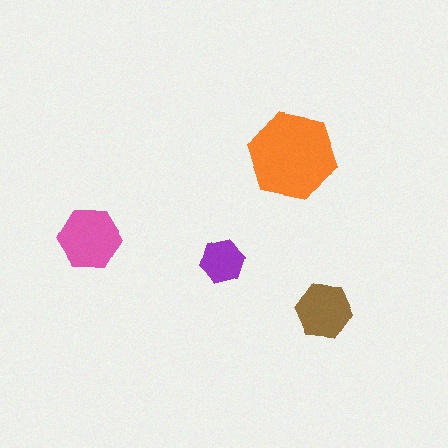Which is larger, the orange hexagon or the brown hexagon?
The orange one.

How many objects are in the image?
There are 4 objects in the image.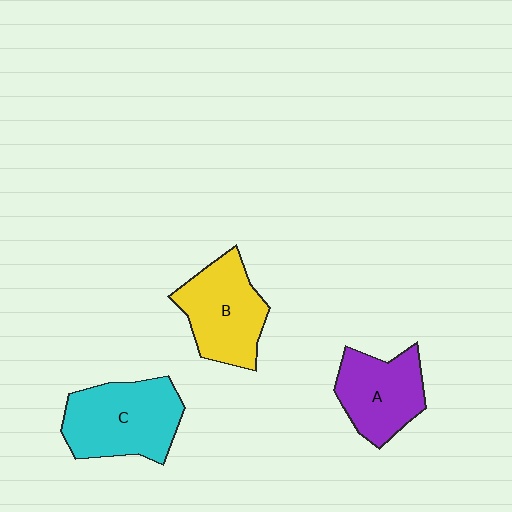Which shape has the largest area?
Shape C (cyan).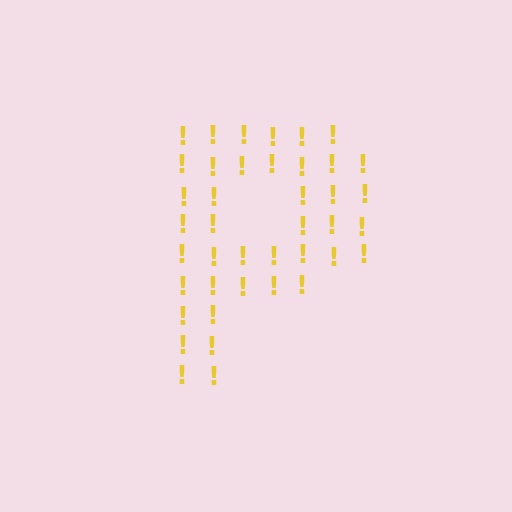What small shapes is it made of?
It is made of small exclamation marks.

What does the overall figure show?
The overall figure shows the letter P.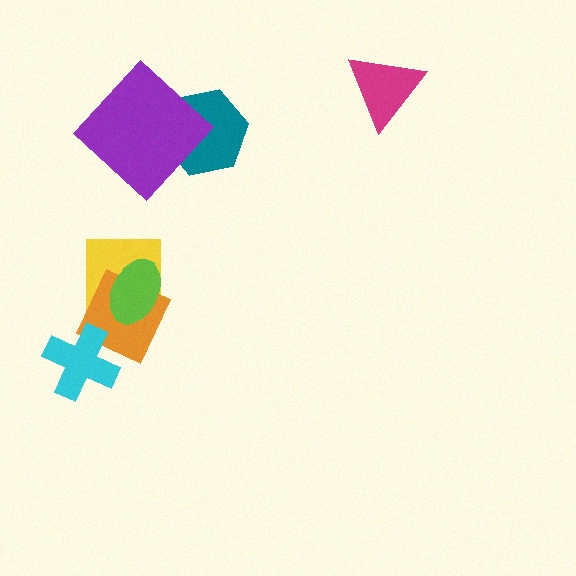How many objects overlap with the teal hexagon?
1 object overlaps with the teal hexagon.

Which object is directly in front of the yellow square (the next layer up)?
The orange square is directly in front of the yellow square.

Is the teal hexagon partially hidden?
Yes, it is partially covered by another shape.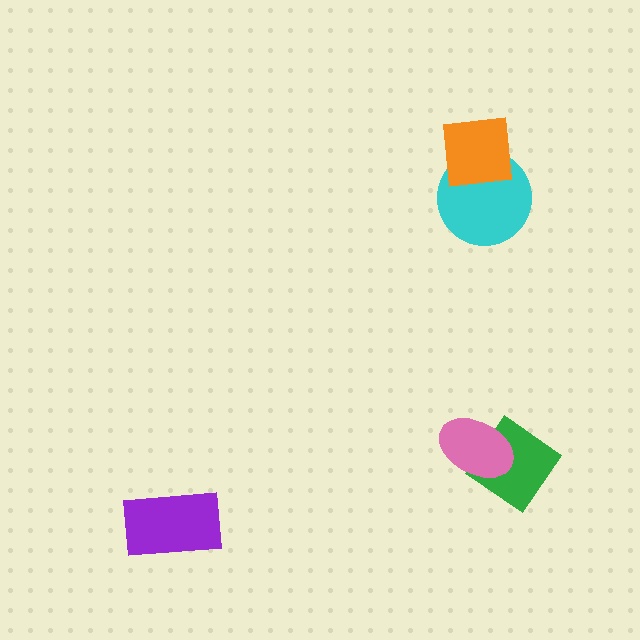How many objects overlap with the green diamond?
1 object overlaps with the green diamond.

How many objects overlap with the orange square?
1 object overlaps with the orange square.